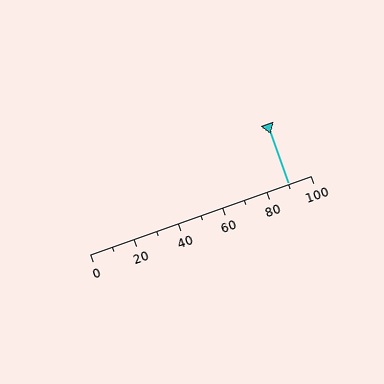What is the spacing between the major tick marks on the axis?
The major ticks are spaced 20 apart.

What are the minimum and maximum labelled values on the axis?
The axis runs from 0 to 100.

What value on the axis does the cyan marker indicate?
The marker indicates approximately 90.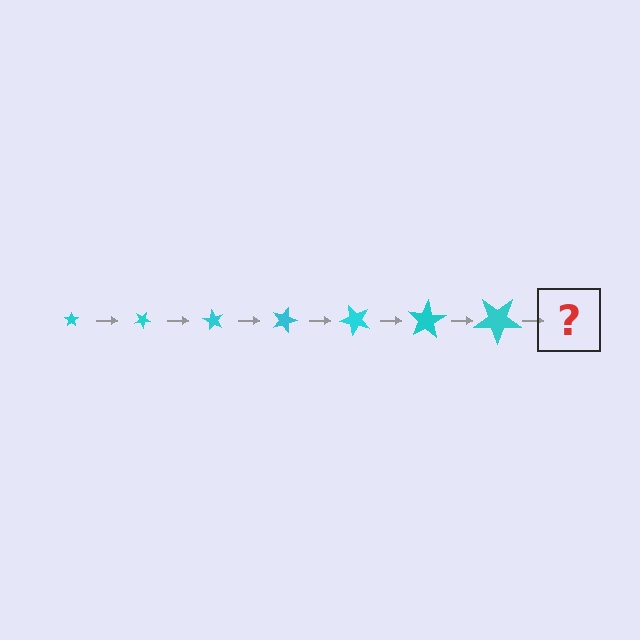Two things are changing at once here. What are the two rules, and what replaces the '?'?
The two rules are that the star grows larger each step and it rotates 30 degrees each step. The '?' should be a star, larger than the previous one and rotated 210 degrees from the start.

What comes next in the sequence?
The next element should be a star, larger than the previous one and rotated 210 degrees from the start.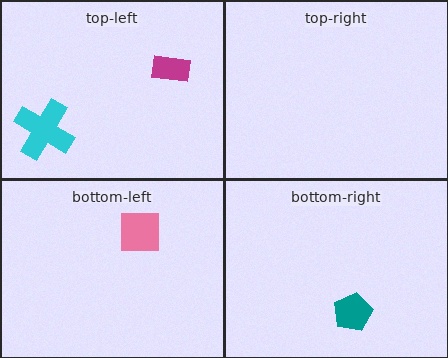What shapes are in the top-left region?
The magenta rectangle, the cyan cross.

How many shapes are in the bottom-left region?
1.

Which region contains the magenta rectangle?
The top-left region.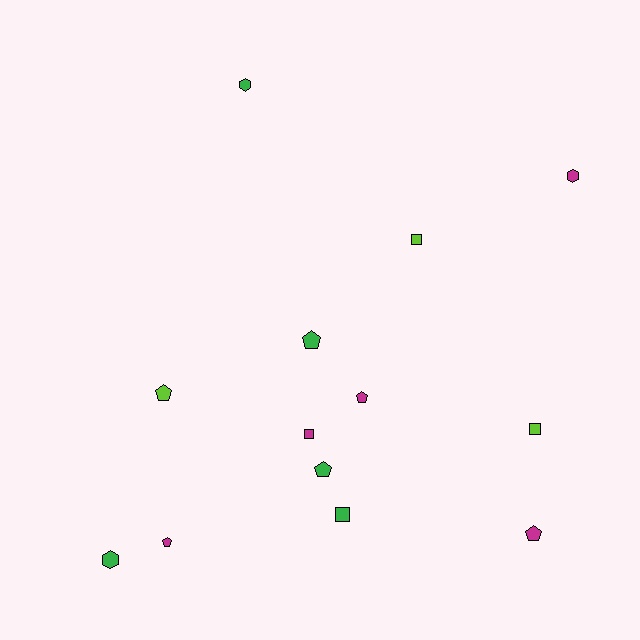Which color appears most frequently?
Magenta, with 5 objects.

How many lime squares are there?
There are 2 lime squares.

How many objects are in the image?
There are 13 objects.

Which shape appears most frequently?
Pentagon, with 6 objects.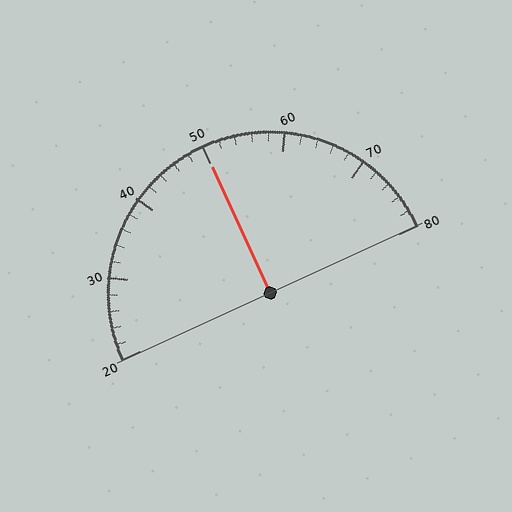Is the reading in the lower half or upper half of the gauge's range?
The reading is in the upper half of the range (20 to 80).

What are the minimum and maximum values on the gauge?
The gauge ranges from 20 to 80.